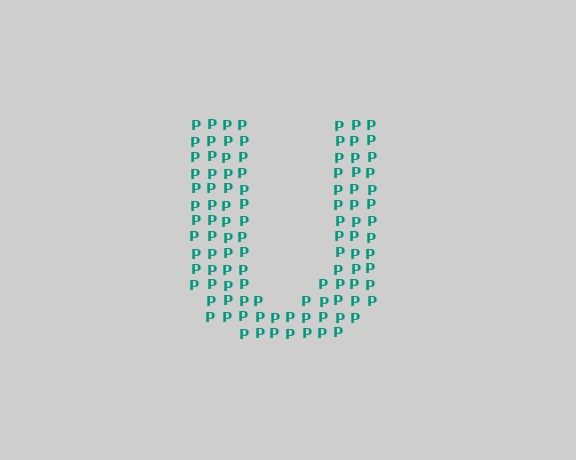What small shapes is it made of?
It is made of small letter P's.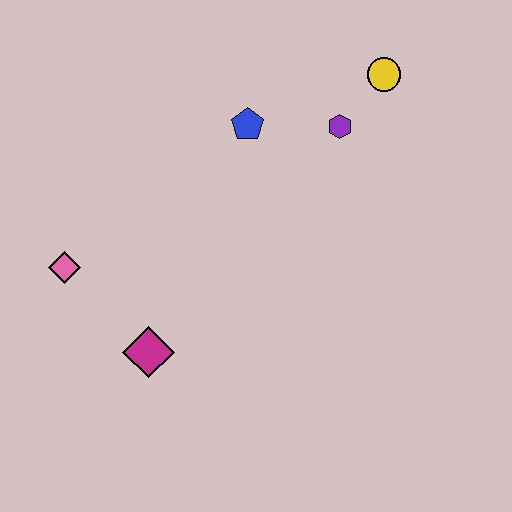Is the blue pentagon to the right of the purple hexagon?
No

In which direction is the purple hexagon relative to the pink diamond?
The purple hexagon is to the right of the pink diamond.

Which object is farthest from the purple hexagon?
The pink diamond is farthest from the purple hexagon.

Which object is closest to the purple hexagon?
The yellow circle is closest to the purple hexagon.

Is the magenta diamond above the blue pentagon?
No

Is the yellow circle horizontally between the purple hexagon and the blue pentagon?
No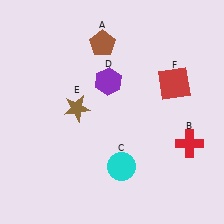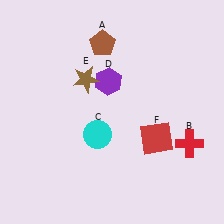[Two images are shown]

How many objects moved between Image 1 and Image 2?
3 objects moved between the two images.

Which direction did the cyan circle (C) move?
The cyan circle (C) moved up.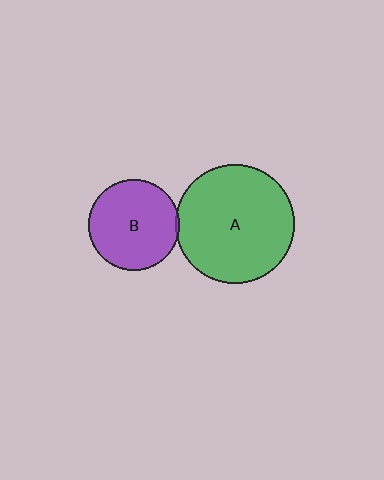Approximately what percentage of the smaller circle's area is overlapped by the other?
Approximately 5%.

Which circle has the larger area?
Circle A (green).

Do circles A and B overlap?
Yes.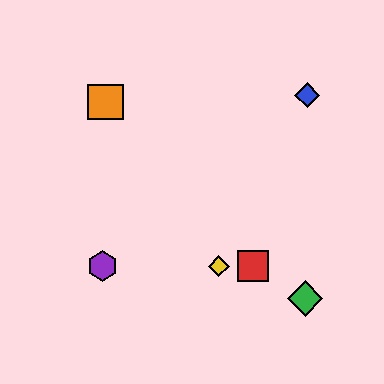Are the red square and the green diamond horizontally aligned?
No, the red square is at y≈266 and the green diamond is at y≈298.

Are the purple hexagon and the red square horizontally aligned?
Yes, both are at y≈266.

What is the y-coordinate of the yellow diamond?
The yellow diamond is at y≈266.